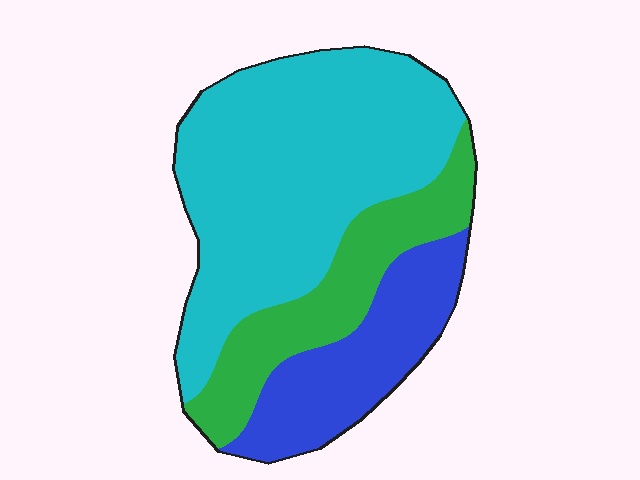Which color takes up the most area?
Cyan, at roughly 55%.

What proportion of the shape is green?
Green takes up about one fifth (1/5) of the shape.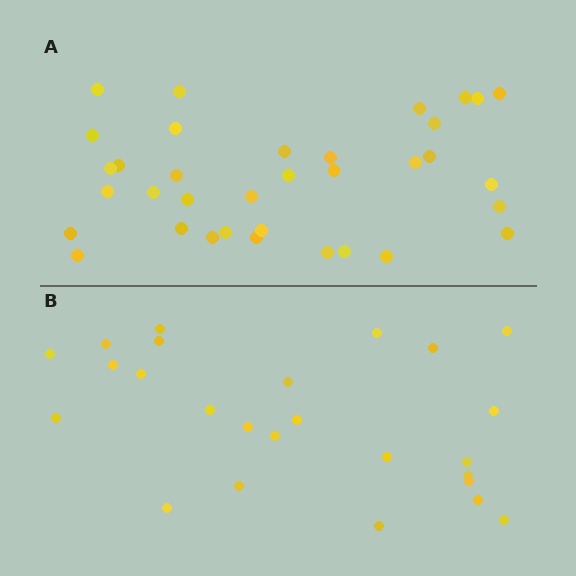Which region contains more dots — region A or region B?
Region A (the top region) has more dots.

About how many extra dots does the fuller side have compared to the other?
Region A has roughly 10 or so more dots than region B.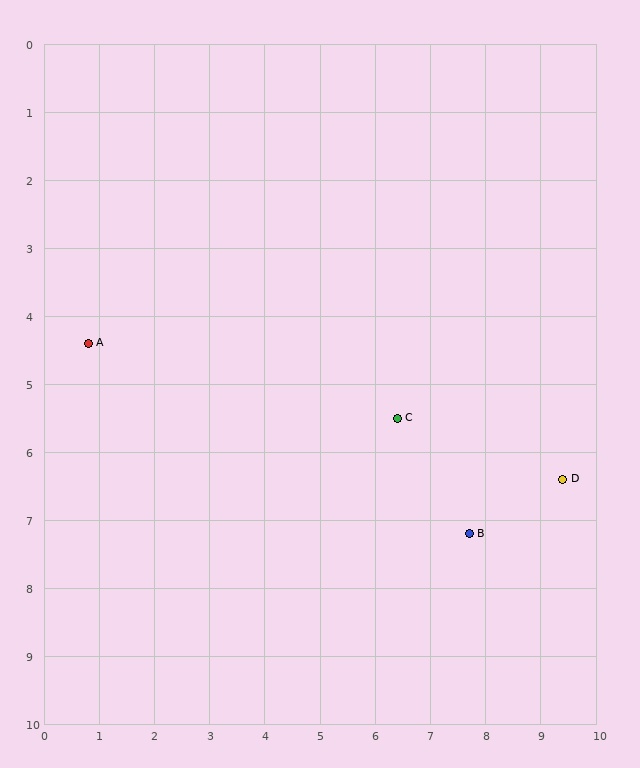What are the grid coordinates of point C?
Point C is at approximately (6.4, 5.5).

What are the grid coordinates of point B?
Point B is at approximately (7.7, 7.2).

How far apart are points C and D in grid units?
Points C and D are about 3.1 grid units apart.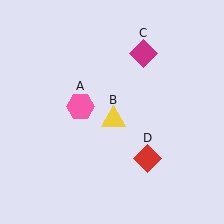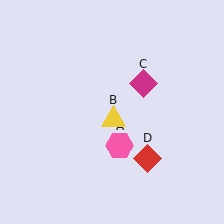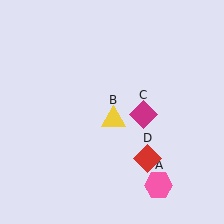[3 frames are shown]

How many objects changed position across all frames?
2 objects changed position: pink hexagon (object A), magenta diamond (object C).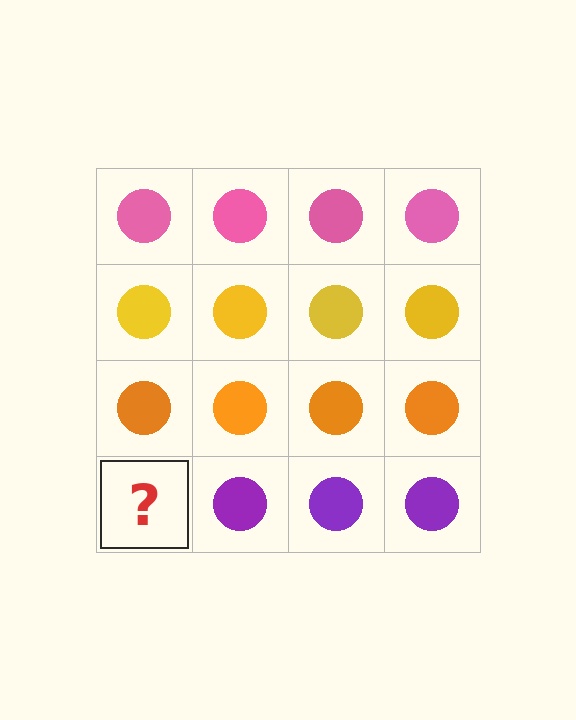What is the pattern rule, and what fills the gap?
The rule is that each row has a consistent color. The gap should be filled with a purple circle.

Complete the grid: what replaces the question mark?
The question mark should be replaced with a purple circle.